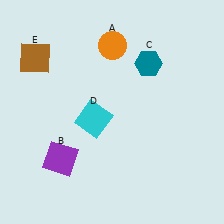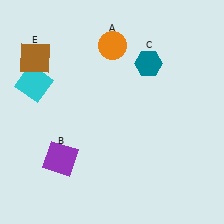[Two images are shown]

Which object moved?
The cyan square (D) moved left.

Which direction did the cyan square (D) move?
The cyan square (D) moved left.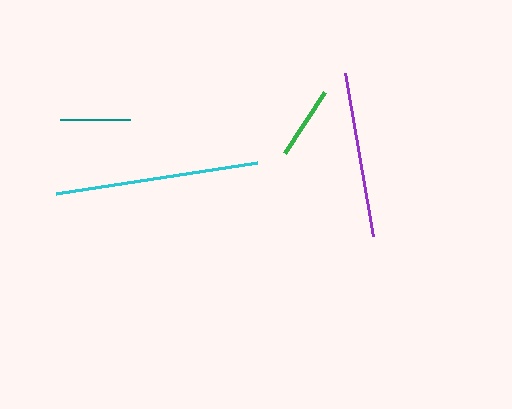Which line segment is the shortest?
The teal line is the shortest at approximately 70 pixels.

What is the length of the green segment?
The green segment is approximately 73 pixels long.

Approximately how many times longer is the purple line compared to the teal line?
The purple line is approximately 2.4 times the length of the teal line.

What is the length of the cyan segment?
The cyan segment is approximately 203 pixels long.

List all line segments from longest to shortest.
From longest to shortest: cyan, purple, green, teal.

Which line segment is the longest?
The cyan line is the longest at approximately 203 pixels.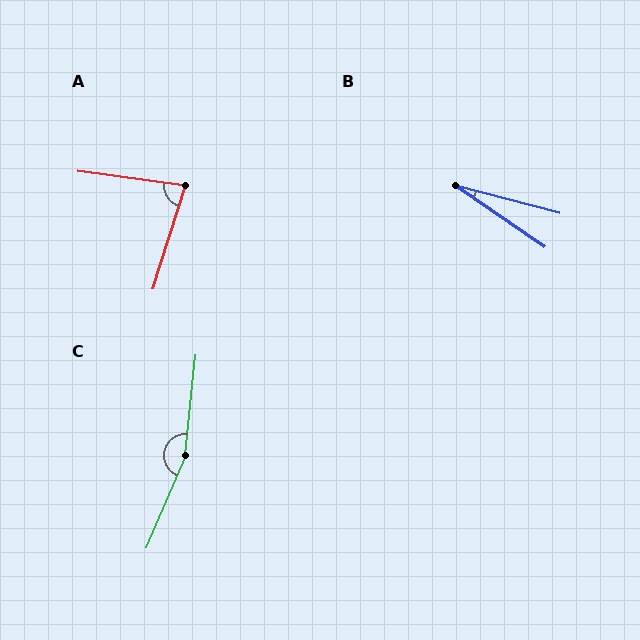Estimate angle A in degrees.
Approximately 80 degrees.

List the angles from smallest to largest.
B (20°), A (80°), C (163°).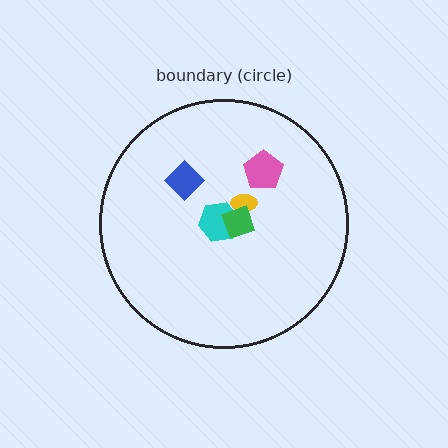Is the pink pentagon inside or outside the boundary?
Inside.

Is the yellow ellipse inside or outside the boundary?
Inside.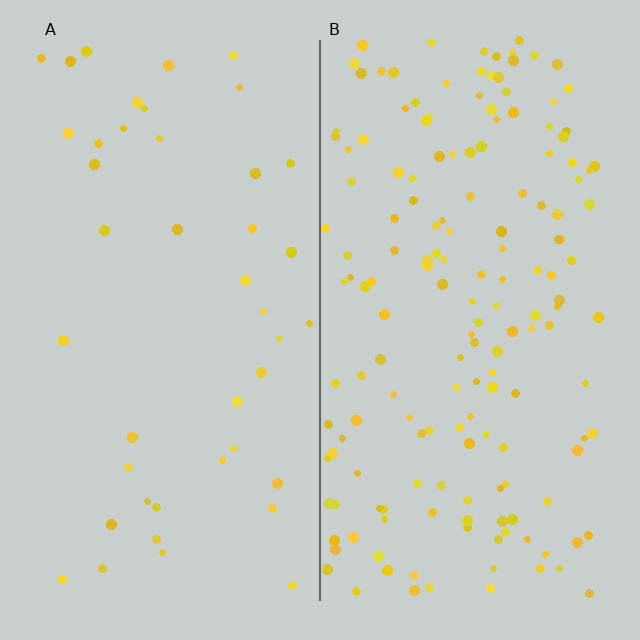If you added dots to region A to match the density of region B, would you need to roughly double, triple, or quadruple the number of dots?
Approximately quadruple.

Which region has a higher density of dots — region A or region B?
B (the right).